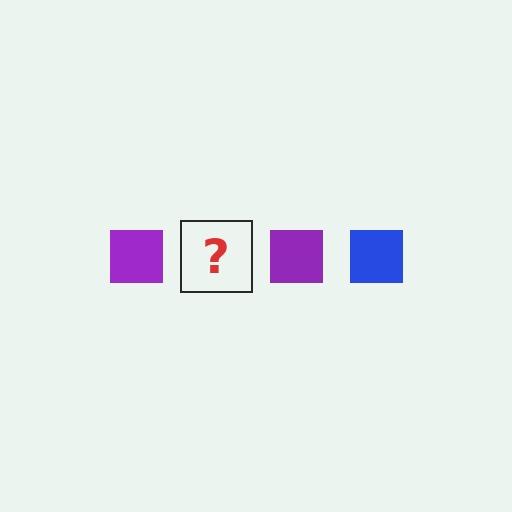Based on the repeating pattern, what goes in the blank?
The blank should be a blue square.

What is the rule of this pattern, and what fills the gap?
The rule is that the pattern cycles through purple, blue squares. The gap should be filled with a blue square.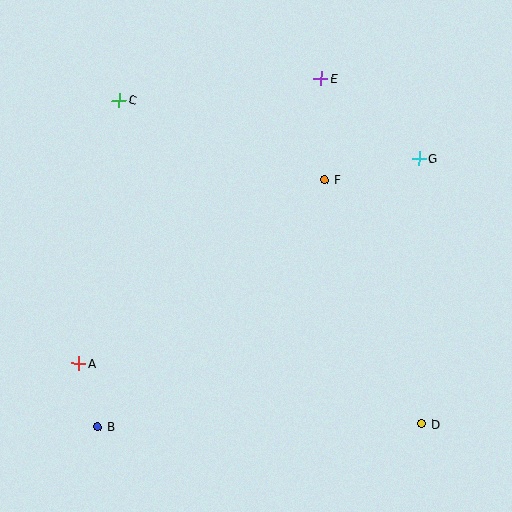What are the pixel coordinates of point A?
Point A is at (79, 363).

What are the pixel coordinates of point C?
Point C is at (119, 100).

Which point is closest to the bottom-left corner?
Point B is closest to the bottom-left corner.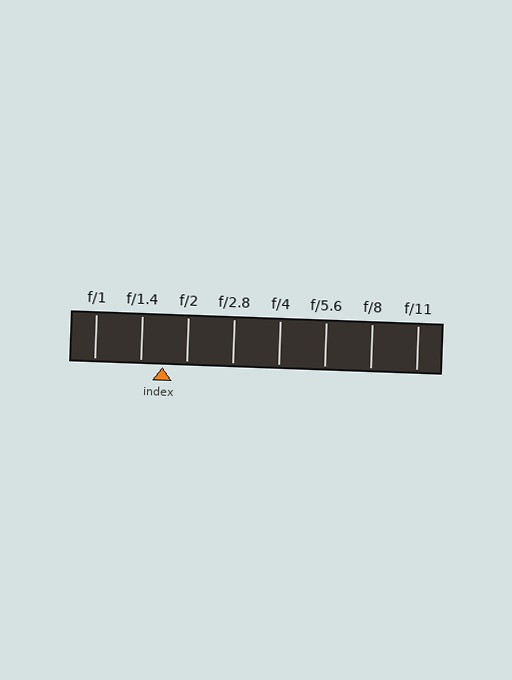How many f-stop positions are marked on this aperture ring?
There are 8 f-stop positions marked.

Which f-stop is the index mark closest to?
The index mark is closest to f/1.4.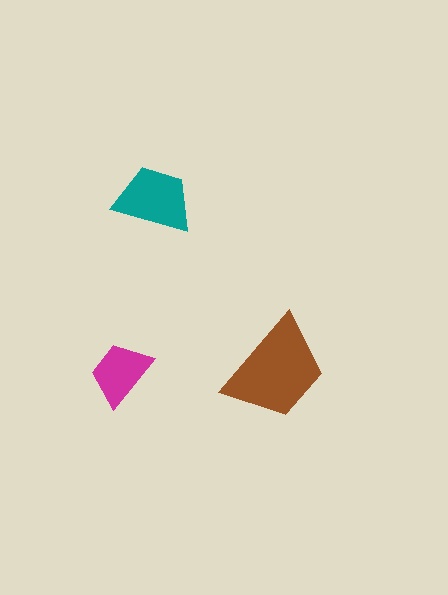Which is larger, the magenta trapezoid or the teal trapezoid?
The teal one.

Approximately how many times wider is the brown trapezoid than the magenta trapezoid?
About 1.5 times wider.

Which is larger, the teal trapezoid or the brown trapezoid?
The brown one.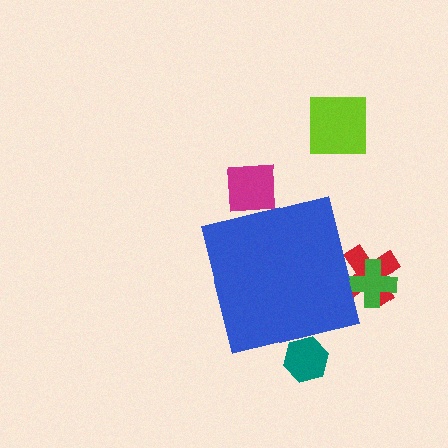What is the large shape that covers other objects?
A blue square.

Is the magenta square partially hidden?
Yes, the magenta square is partially hidden behind the blue square.